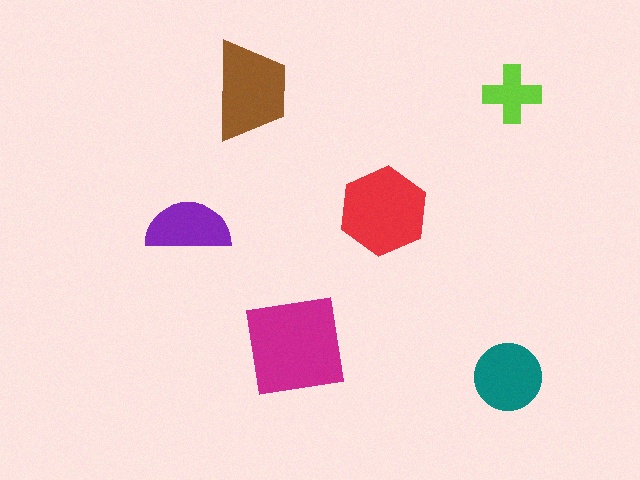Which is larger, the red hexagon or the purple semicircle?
The red hexagon.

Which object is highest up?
The brown trapezoid is topmost.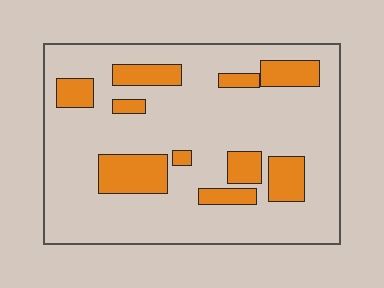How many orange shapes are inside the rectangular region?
10.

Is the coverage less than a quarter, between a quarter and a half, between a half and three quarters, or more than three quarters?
Less than a quarter.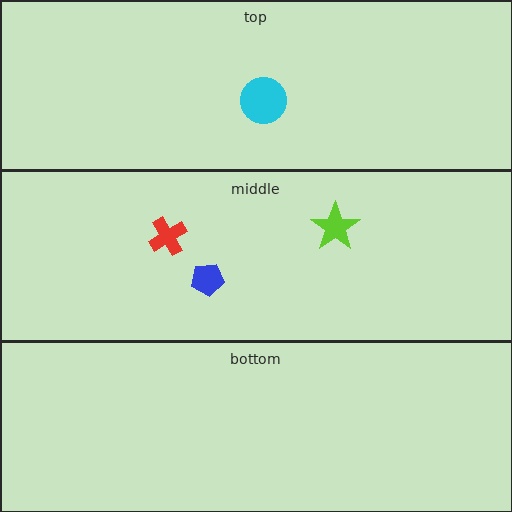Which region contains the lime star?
The middle region.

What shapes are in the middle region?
The lime star, the blue pentagon, the red cross.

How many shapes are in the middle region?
3.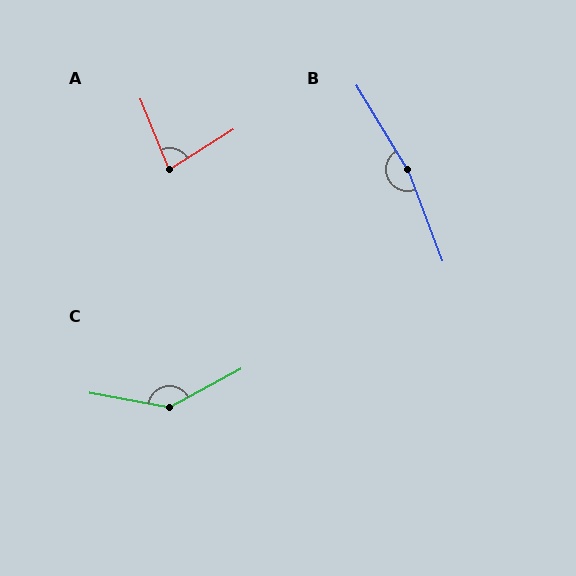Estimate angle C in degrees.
Approximately 142 degrees.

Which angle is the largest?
B, at approximately 169 degrees.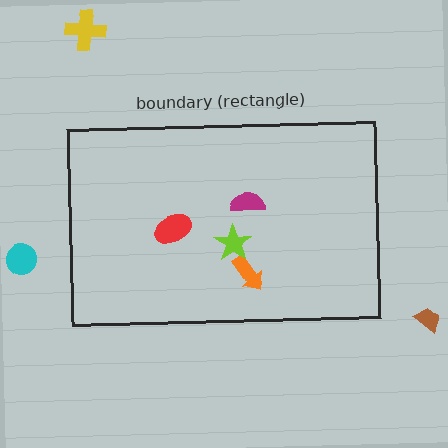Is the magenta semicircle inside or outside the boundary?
Inside.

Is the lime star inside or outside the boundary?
Inside.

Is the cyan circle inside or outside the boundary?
Outside.